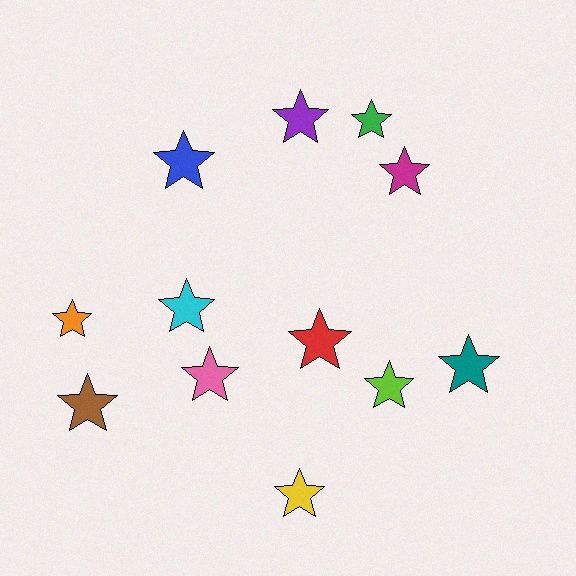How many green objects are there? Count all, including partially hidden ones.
There is 1 green object.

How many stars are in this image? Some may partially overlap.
There are 12 stars.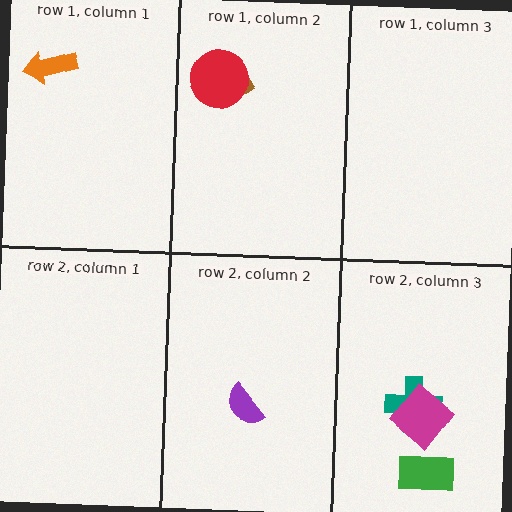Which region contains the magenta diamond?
The row 2, column 3 region.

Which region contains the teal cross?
The row 2, column 3 region.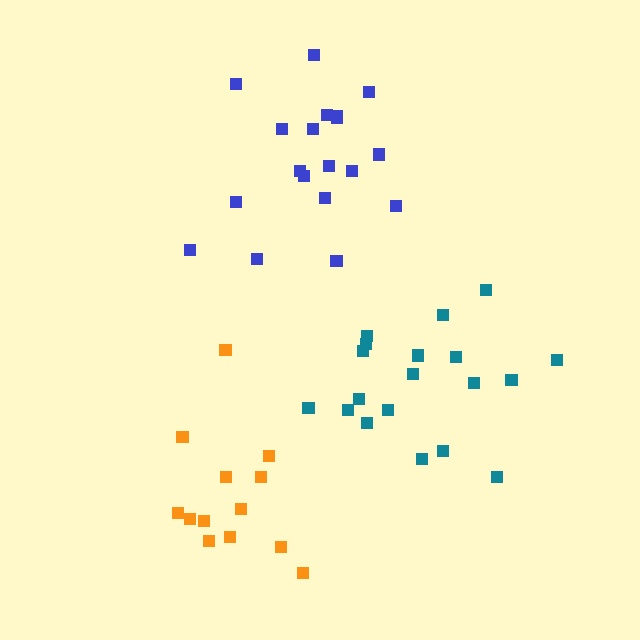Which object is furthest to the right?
The teal cluster is rightmost.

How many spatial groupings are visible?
There are 3 spatial groupings.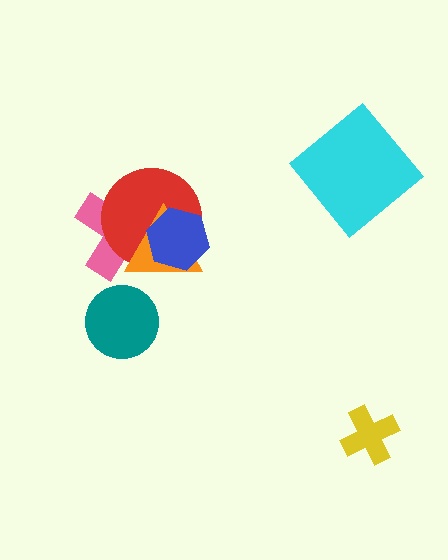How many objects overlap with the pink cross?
3 objects overlap with the pink cross.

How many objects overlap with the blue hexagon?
3 objects overlap with the blue hexagon.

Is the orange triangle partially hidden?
Yes, it is partially covered by another shape.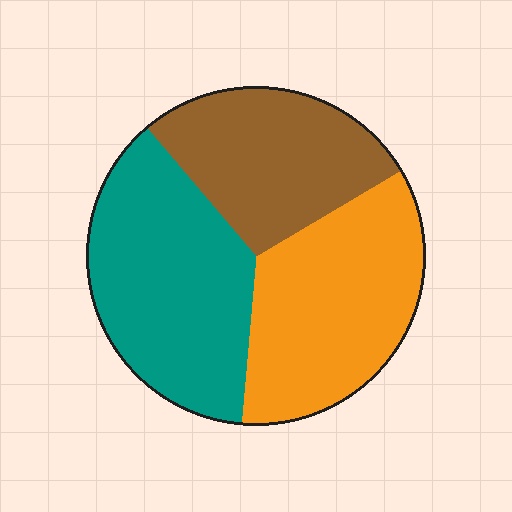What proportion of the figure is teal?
Teal covers about 40% of the figure.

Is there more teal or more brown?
Teal.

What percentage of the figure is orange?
Orange covers around 35% of the figure.